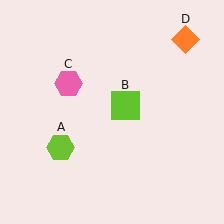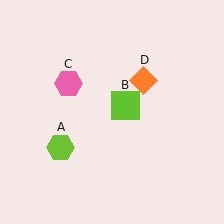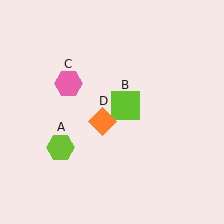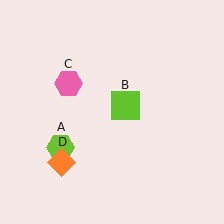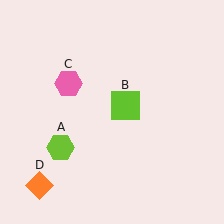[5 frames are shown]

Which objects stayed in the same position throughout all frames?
Lime hexagon (object A) and lime square (object B) and pink hexagon (object C) remained stationary.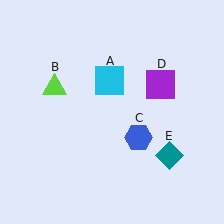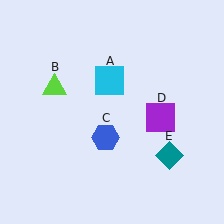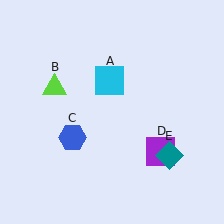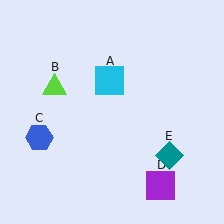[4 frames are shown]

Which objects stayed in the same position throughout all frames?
Cyan square (object A) and lime triangle (object B) and teal diamond (object E) remained stationary.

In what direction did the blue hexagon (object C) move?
The blue hexagon (object C) moved left.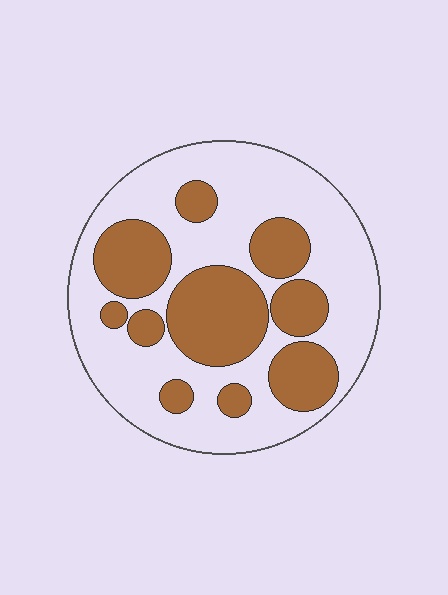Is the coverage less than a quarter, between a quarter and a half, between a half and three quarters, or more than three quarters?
Between a quarter and a half.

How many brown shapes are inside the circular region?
10.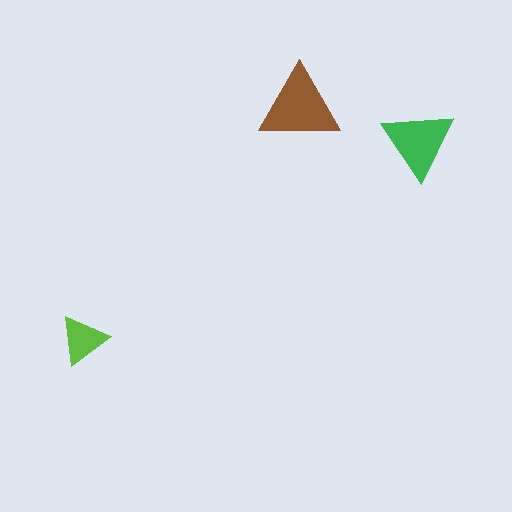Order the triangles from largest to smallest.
the brown one, the green one, the lime one.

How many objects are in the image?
There are 3 objects in the image.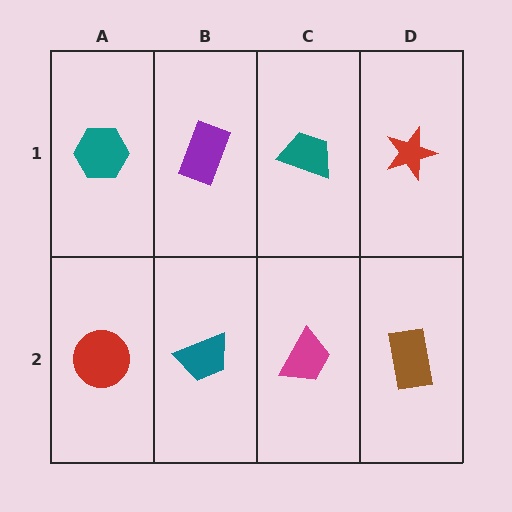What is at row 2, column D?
A brown rectangle.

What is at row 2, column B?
A teal trapezoid.